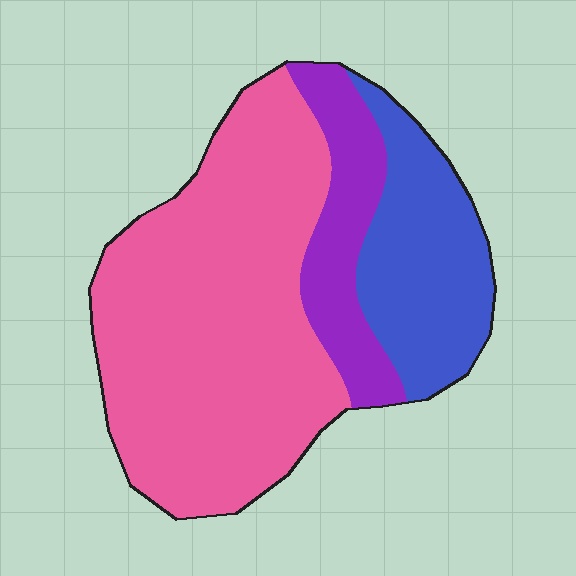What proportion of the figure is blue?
Blue covers around 25% of the figure.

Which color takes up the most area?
Pink, at roughly 60%.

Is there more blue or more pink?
Pink.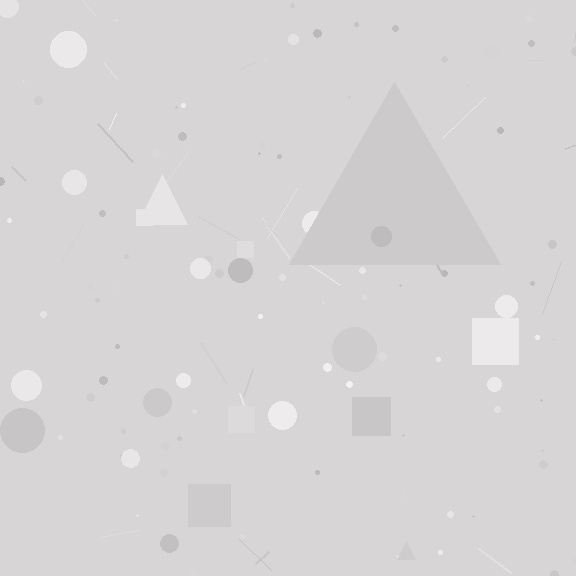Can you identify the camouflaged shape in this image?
The camouflaged shape is a triangle.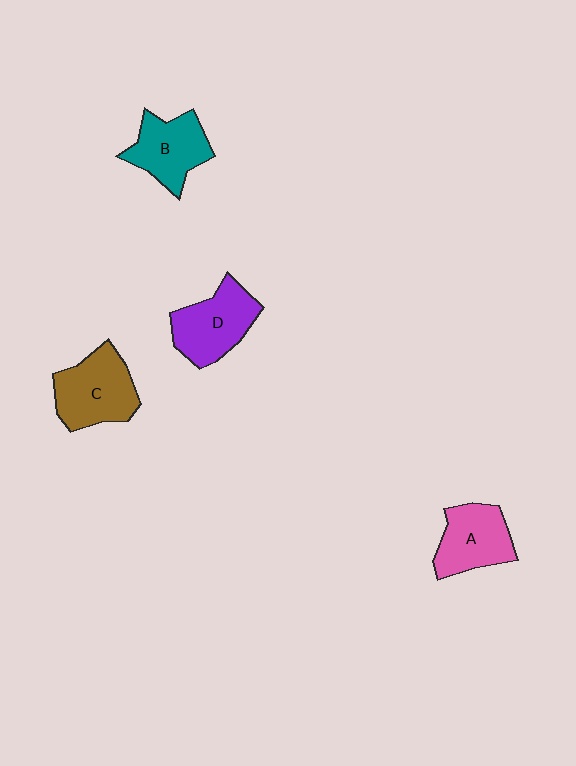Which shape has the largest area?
Shape C (brown).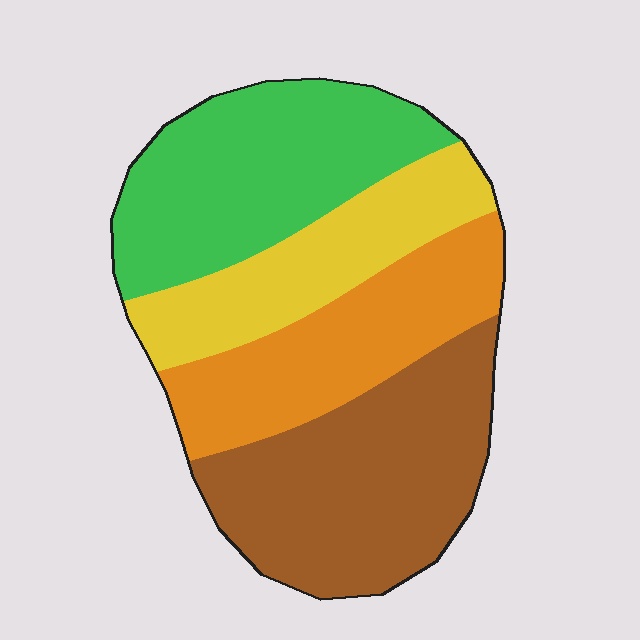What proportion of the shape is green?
Green takes up about one quarter (1/4) of the shape.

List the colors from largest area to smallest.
From largest to smallest: brown, green, orange, yellow.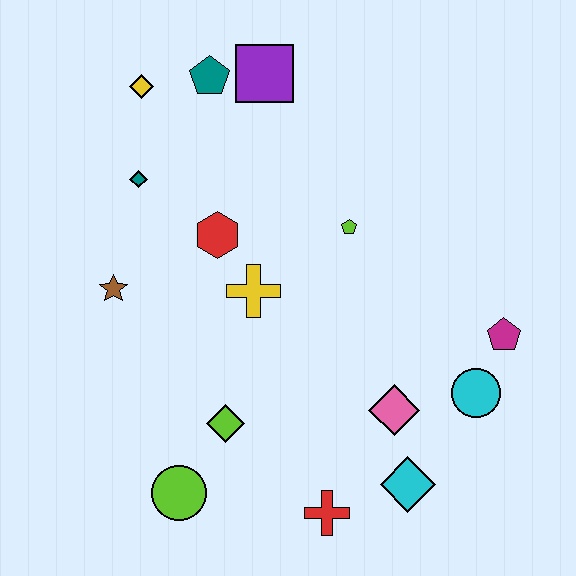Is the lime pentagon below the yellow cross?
No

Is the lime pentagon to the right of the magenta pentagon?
No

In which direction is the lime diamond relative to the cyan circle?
The lime diamond is to the left of the cyan circle.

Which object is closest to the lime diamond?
The lime circle is closest to the lime diamond.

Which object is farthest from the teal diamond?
The cyan diamond is farthest from the teal diamond.